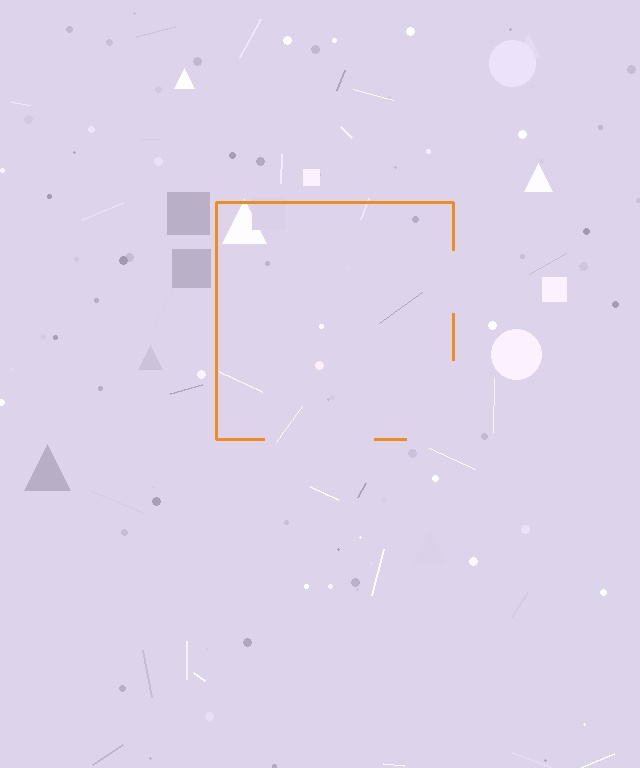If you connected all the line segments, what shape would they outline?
They would outline a square.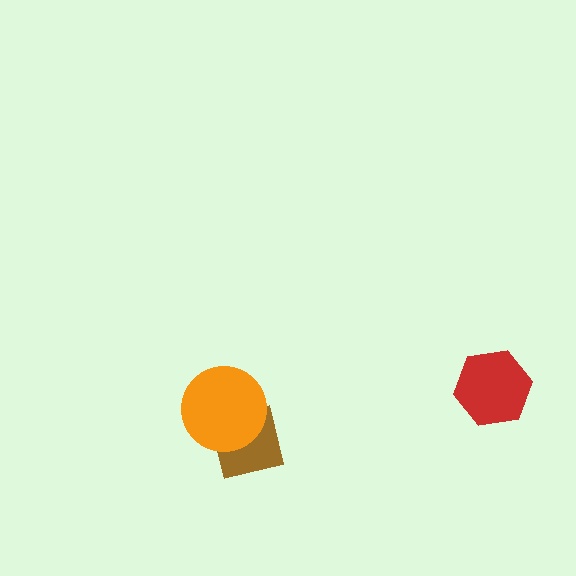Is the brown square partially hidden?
Yes, it is partially covered by another shape.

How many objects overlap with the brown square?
1 object overlaps with the brown square.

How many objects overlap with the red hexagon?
0 objects overlap with the red hexagon.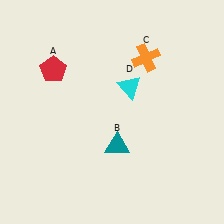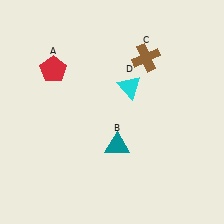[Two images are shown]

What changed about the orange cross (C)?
In Image 1, C is orange. In Image 2, it changed to brown.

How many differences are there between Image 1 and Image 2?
There is 1 difference between the two images.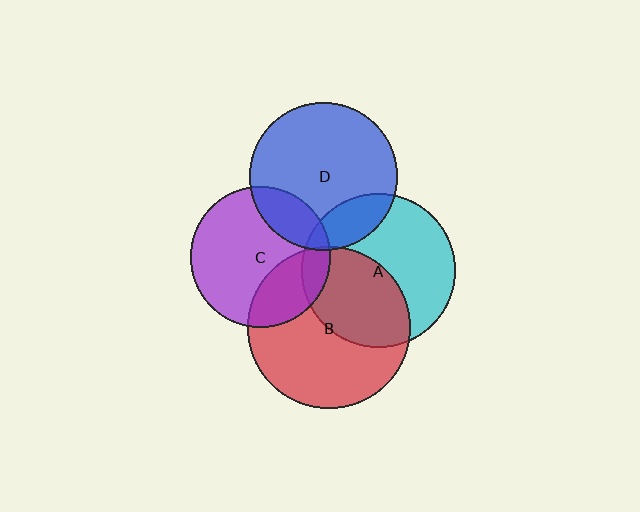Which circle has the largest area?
Circle B (red).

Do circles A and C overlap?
Yes.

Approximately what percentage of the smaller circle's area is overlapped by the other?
Approximately 10%.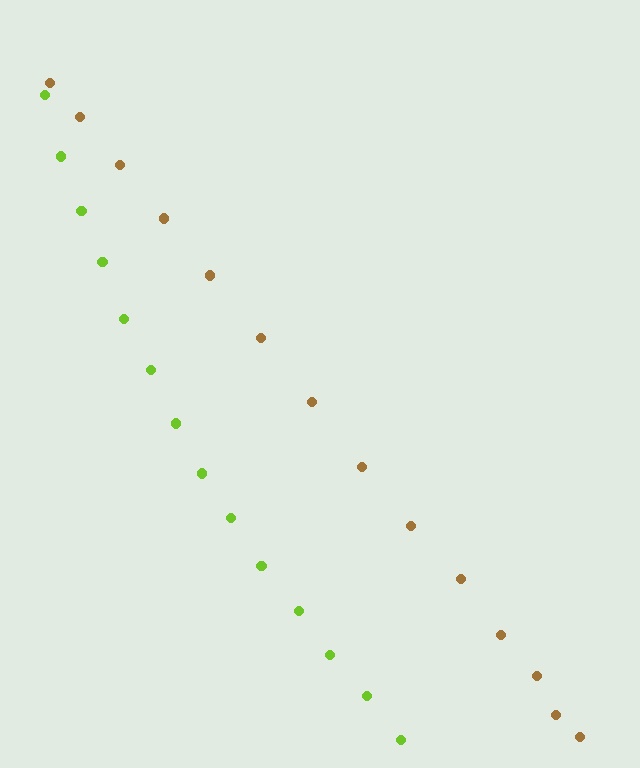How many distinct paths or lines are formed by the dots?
There are 2 distinct paths.